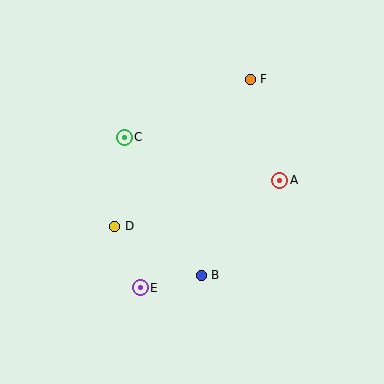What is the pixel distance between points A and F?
The distance between A and F is 105 pixels.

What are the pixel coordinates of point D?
Point D is at (115, 226).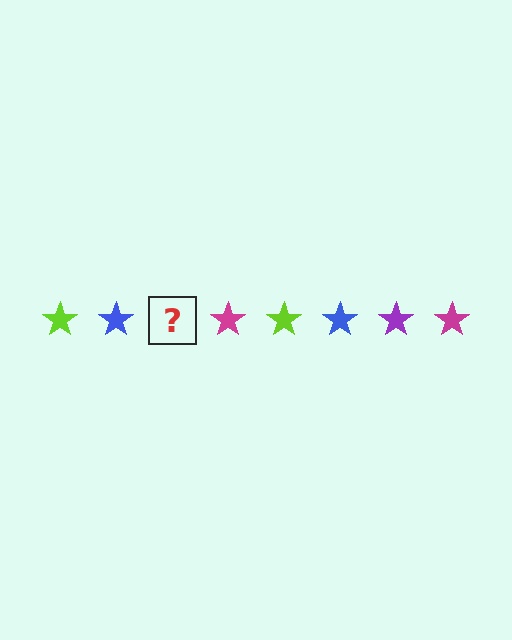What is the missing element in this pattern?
The missing element is a purple star.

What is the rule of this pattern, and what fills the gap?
The rule is that the pattern cycles through lime, blue, purple, magenta stars. The gap should be filled with a purple star.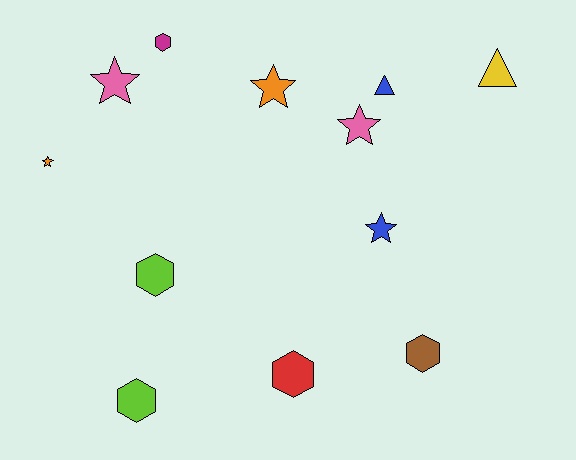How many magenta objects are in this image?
There is 1 magenta object.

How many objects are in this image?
There are 12 objects.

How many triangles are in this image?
There are 2 triangles.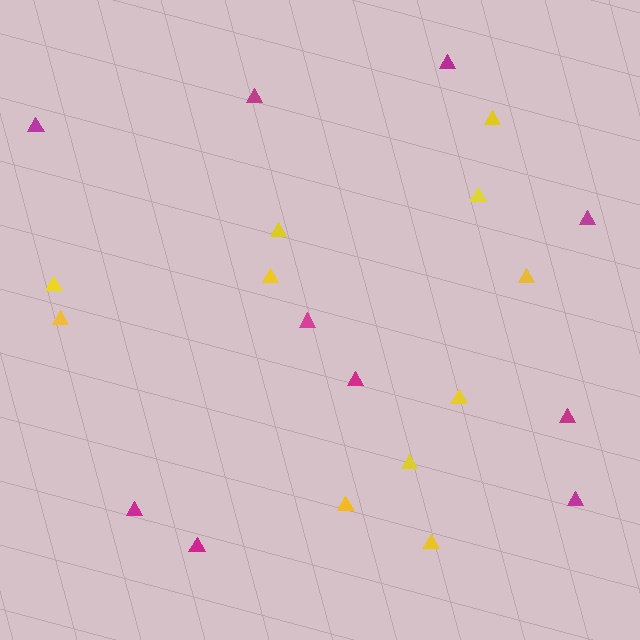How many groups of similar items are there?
There are 2 groups: one group of yellow triangles (11) and one group of magenta triangles (10).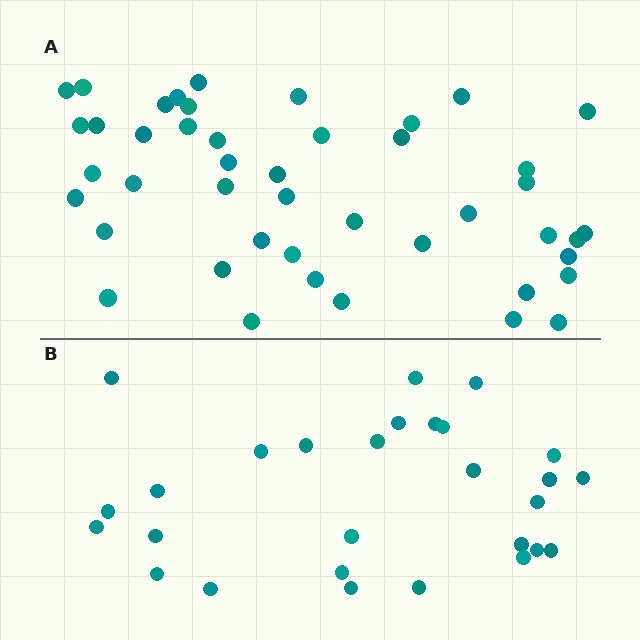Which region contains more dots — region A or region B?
Region A (the top region) has more dots.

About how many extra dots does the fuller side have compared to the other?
Region A has approximately 15 more dots than region B.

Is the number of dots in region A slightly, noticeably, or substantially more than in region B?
Region A has substantially more. The ratio is roughly 1.6 to 1.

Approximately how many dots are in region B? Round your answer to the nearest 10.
About 30 dots. (The exact count is 28, which rounds to 30.)